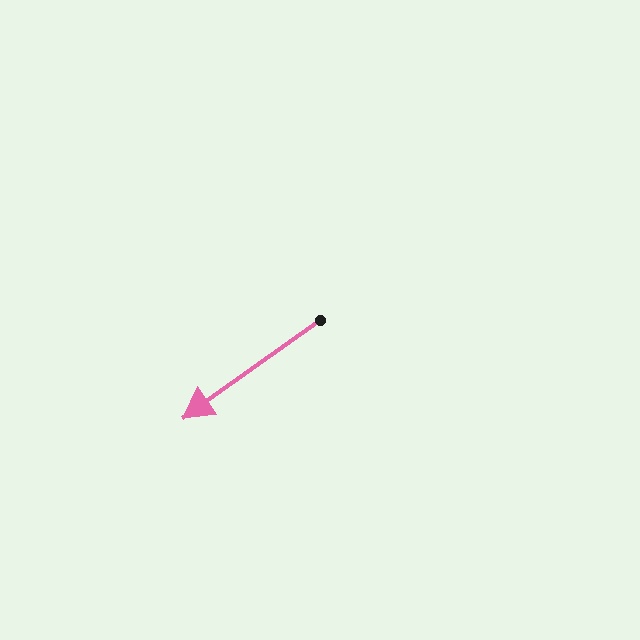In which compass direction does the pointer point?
Southwest.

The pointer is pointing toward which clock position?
Roughly 8 o'clock.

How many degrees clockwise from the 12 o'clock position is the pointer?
Approximately 235 degrees.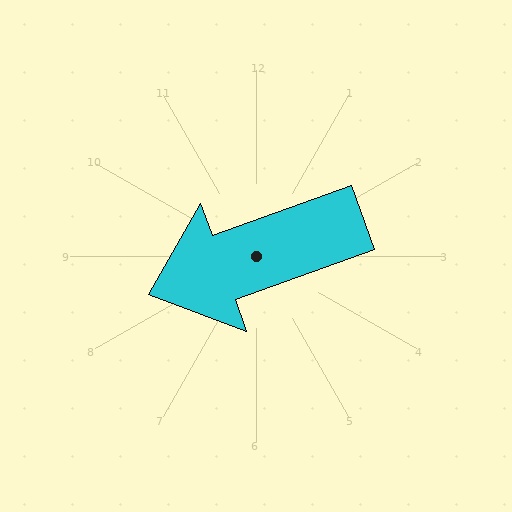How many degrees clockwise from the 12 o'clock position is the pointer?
Approximately 250 degrees.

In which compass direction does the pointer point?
West.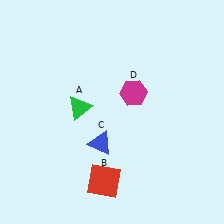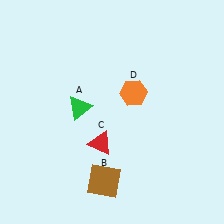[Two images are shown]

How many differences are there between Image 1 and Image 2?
There are 3 differences between the two images.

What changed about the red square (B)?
In Image 1, B is red. In Image 2, it changed to brown.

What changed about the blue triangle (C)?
In Image 1, C is blue. In Image 2, it changed to red.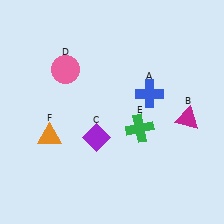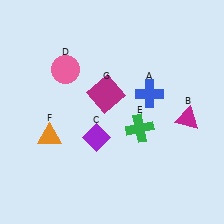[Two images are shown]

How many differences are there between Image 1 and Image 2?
There is 1 difference between the two images.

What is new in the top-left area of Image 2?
A magenta square (G) was added in the top-left area of Image 2.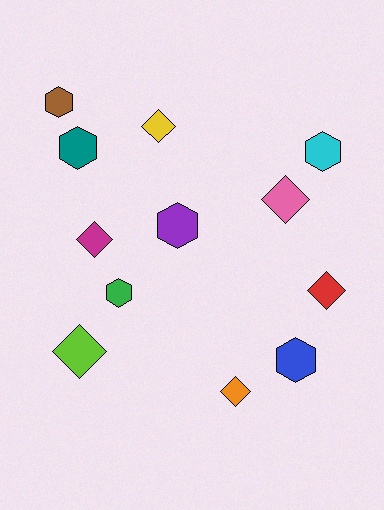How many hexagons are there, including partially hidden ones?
There are 6 hexagons.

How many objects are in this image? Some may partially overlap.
There are 12 objects.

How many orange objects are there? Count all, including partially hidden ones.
There is 1 orange object.